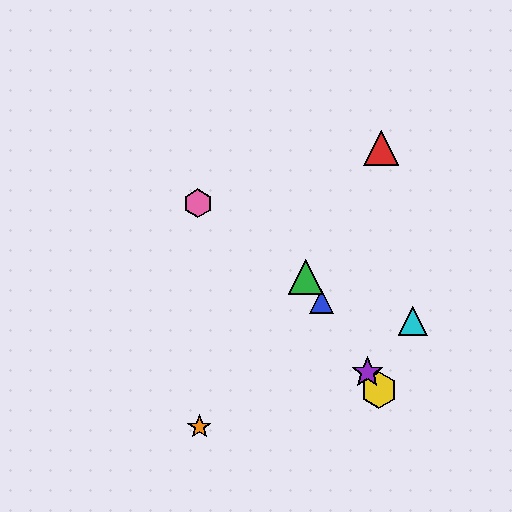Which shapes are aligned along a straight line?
The blue triangle, the green triangle, the yellow hexagon, the purple star are aligned along a straight line.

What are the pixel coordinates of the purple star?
The purple star is at (367, 372).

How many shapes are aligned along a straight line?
4 shapes (the blue triangle, the green triangle, the yellow hexagon, the purple star) are aligned along a straight line.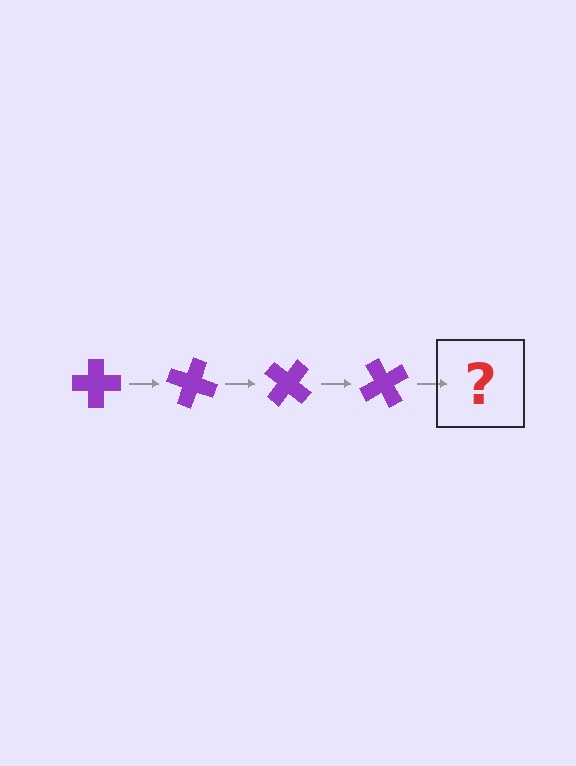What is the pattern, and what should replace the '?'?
The pattern is that the cross rotates 20 degrees each step. The '?' should be a purple cross rotated 80 degrees.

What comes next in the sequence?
The next element should be a purple cross rotated 80 degrees.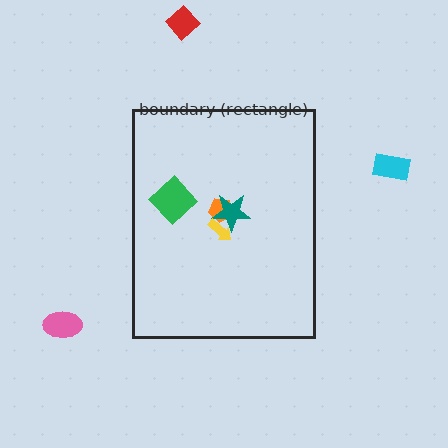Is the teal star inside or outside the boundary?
Inside.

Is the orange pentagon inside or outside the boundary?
Inside.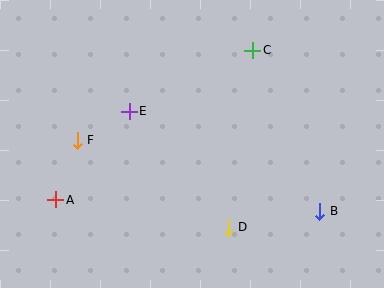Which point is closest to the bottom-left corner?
Point A is closest to the bottom-left corner.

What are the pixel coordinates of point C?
Point C is at (253, 50).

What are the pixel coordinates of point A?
Point A is at (56, 200).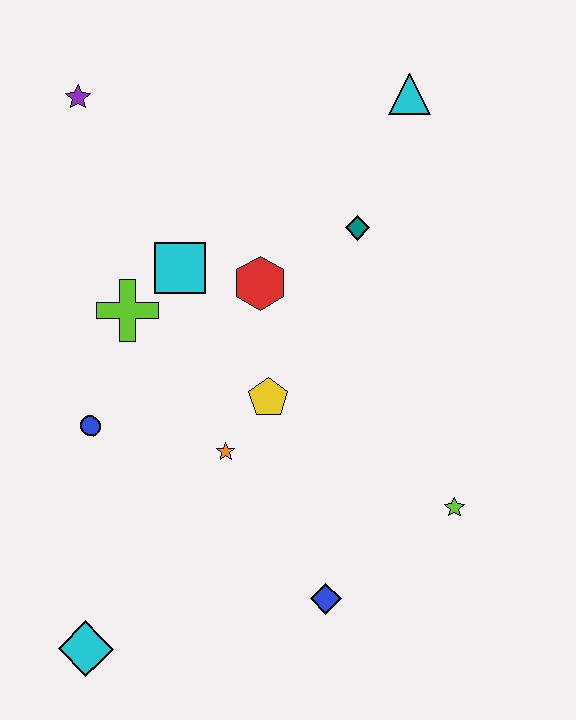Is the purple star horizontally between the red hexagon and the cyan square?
No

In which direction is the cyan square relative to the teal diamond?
The cyan square is to the left of the teal diamond.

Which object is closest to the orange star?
The yellow pentagon is closest to the orange star.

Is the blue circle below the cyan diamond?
No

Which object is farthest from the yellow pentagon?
The purple star is farthest from the yellow pentagon.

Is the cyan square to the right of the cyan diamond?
Yes